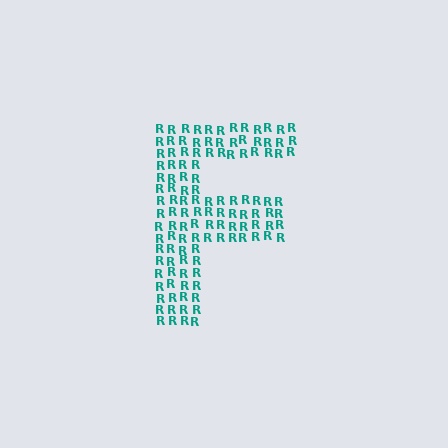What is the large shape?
The large shape is the letter F.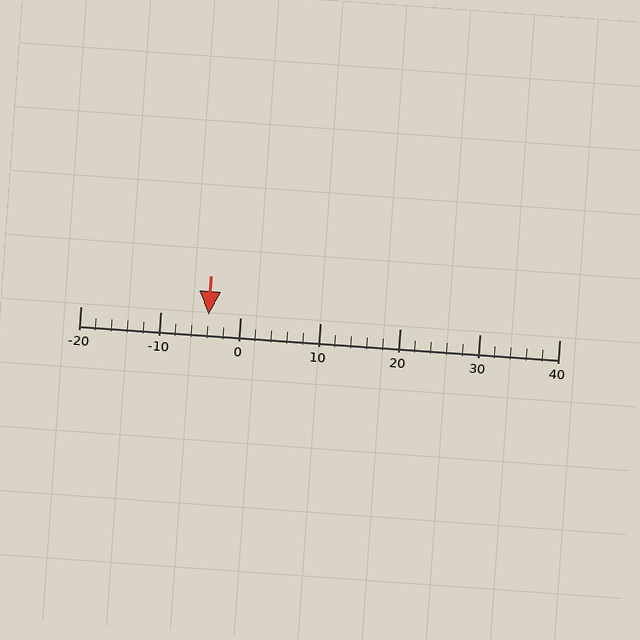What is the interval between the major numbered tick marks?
The major tick marks are spaced 10 units apart.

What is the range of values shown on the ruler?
The ruler shows values from -20 to 40.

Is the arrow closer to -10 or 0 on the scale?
The arrow is closer to 0.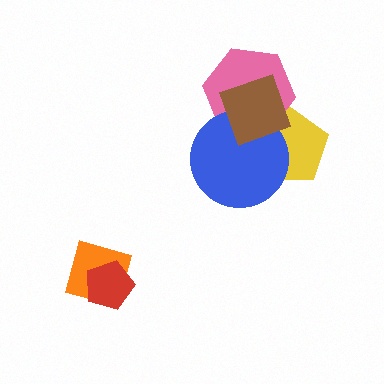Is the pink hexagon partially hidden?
Yes, it is partially covered by another shape.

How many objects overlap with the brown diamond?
3 objects overlap with the brown diamond.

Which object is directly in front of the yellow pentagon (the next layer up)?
The pink hexagon is directly in front of the yellow pentagon.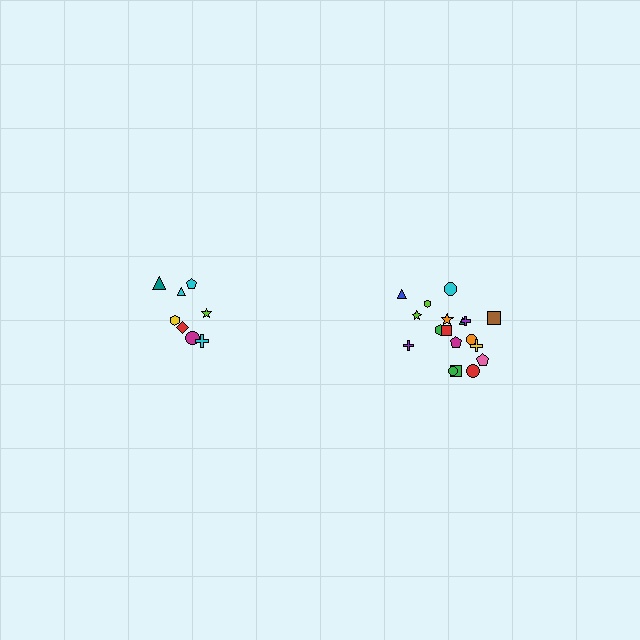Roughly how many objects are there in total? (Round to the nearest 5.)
Roughly 25 objects in total.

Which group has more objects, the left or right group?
The right group.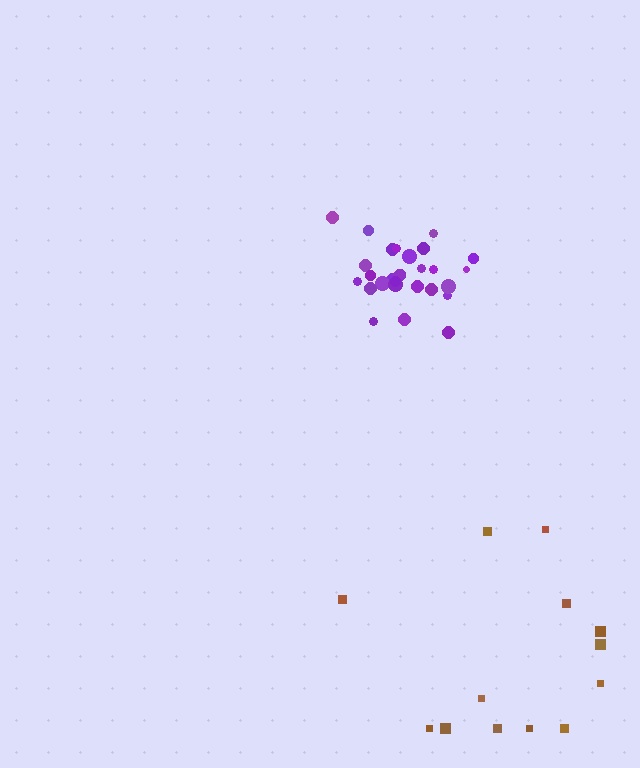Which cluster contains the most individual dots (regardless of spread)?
Purple (28).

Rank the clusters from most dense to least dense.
purple, brown.